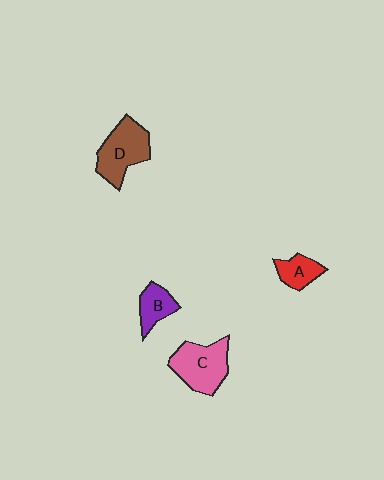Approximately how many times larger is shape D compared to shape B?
Approximately 1.8 times.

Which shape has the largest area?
Shape C (pink).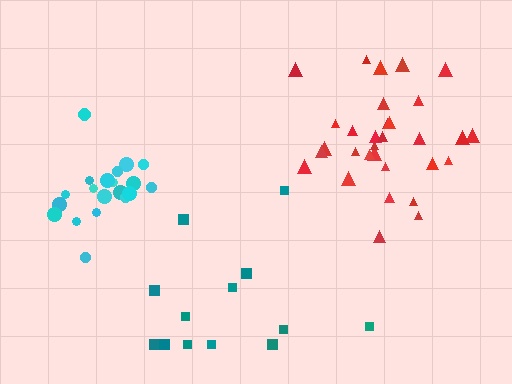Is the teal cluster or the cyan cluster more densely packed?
Cyan.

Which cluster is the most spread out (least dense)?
Teal.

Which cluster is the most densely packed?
Cyan.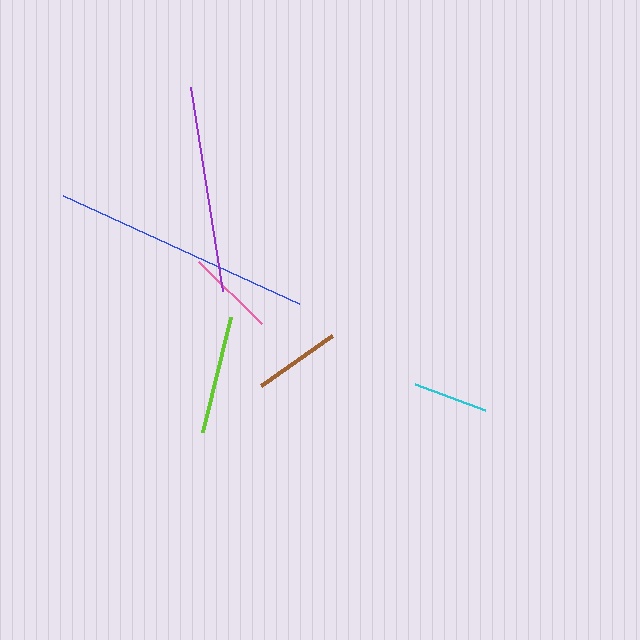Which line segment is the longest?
The blue line is the longest at approximately 260 pixels.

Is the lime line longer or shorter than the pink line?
The lime line is longer than the pink line.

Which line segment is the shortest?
The cyan line is the shortest at approximately 74 pixels.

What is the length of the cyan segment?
The cyan segment is approximately 74 pixels long.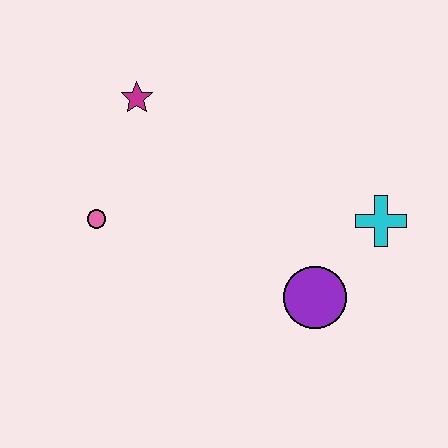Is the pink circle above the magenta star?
No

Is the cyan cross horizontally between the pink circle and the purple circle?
No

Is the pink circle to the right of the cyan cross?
No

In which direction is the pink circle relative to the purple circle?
The pink circle is to the left of the purple circle.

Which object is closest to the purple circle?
The cyan cross is closest to the purple circle.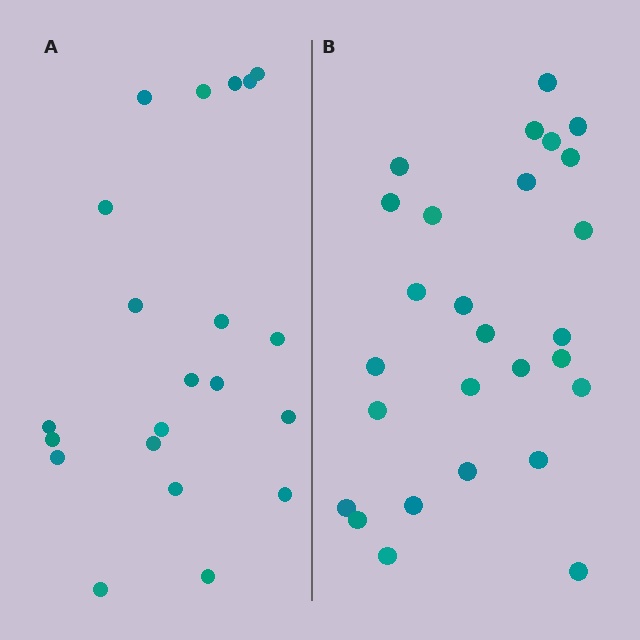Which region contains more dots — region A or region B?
Region B (the right region) has more dots.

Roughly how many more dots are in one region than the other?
Region B has about 6 more dots than region A.